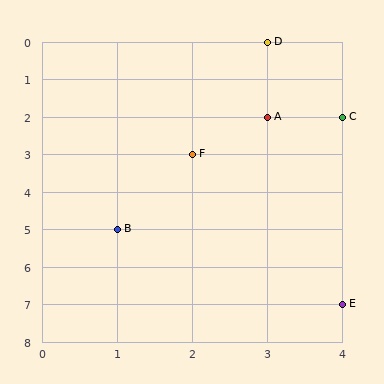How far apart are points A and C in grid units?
Points A and C are 1 column apart.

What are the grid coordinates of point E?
Point E is at grid coordinates (4, 7).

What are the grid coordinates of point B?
Point B is at grid coordinates (1, 5).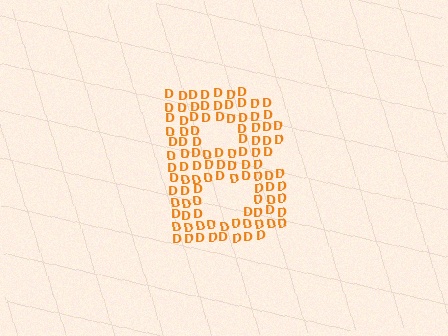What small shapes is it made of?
It is made of small letter D's.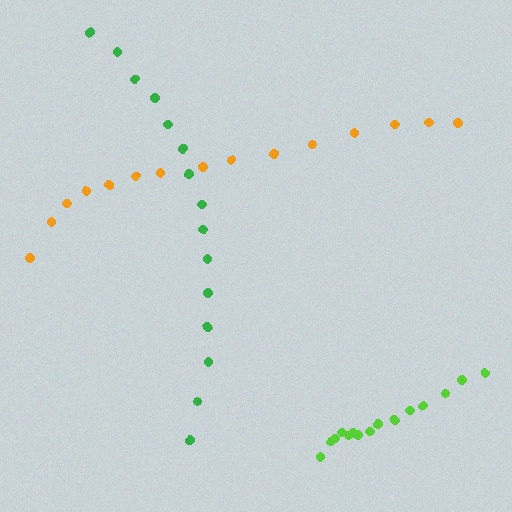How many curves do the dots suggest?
There are 3 distinct paths.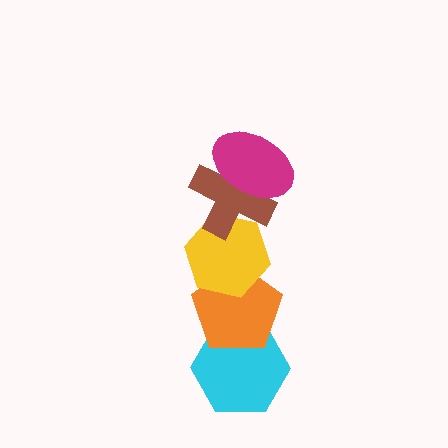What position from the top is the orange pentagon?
The orange pentagon is 4th from the top.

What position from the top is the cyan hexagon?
The cyan hexagon is 5th from the top.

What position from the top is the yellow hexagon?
The yellow hexagon is 3rd from the top.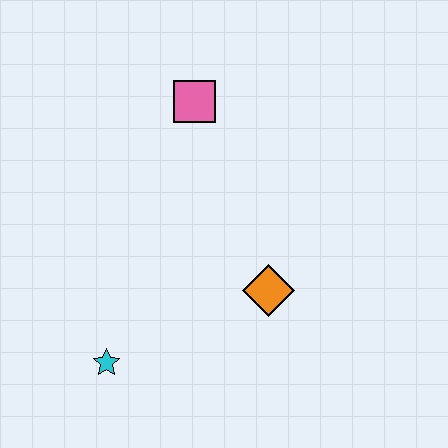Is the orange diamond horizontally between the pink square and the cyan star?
No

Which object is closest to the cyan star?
The orange diamond is closest to the cyan star.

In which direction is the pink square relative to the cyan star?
The pink square is above the cyan star.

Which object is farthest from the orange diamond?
The pink square is farthest from the orange diamond.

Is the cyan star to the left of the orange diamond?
Yes